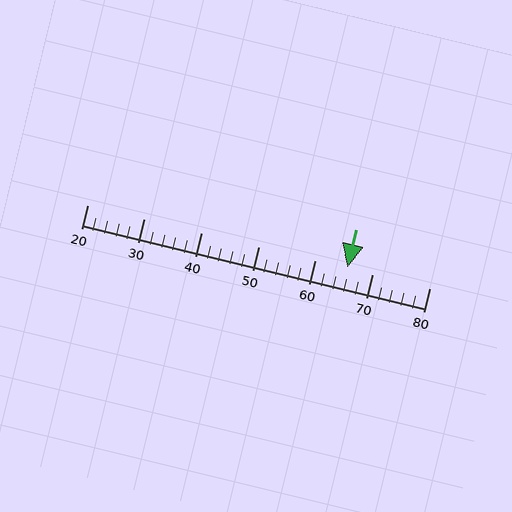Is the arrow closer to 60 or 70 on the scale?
The arrow is closer to 70.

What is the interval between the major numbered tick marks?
The major tick marks are spaced 10 units apart.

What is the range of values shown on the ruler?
The ruler shows values from 20 to 80.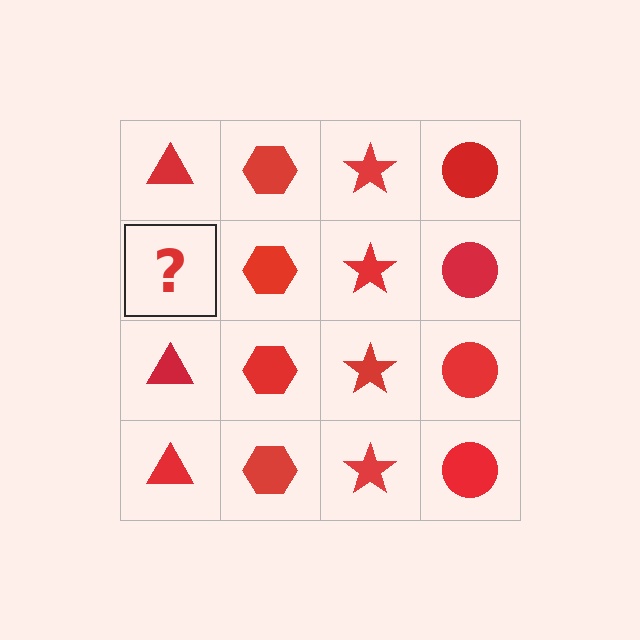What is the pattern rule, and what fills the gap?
The rule is that each column has a consistent shape. The gap should be filled with a red triangle.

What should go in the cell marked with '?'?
The missing cell should contain a red triangle.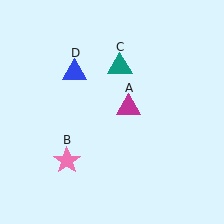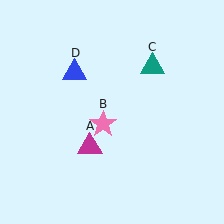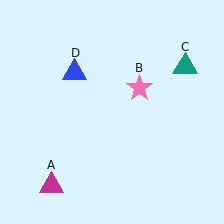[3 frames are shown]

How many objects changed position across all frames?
3 objects changed position: magenta triangle (object A), pink star (object B), teal triangle (object C).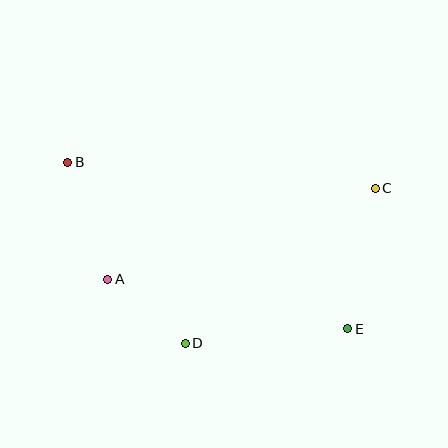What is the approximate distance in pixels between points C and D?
The distance between C and D is approximately 246 pixels.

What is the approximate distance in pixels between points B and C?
The distance between B and C is approximately 309 pixels.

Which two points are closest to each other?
Points A and D are closest to each other.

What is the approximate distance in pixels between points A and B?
The distance between A and B is approximately 124 pixels.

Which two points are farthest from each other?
Points B and E are farthest from each other.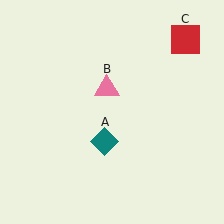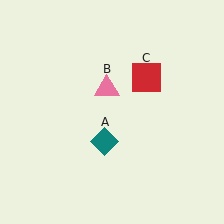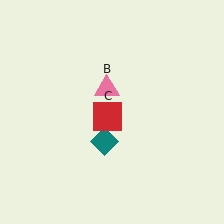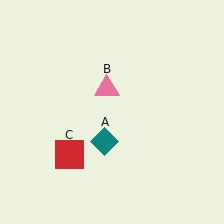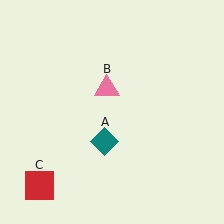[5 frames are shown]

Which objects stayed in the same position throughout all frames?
Teal diamond (object A) and pink triangle (object B) remained stationary.